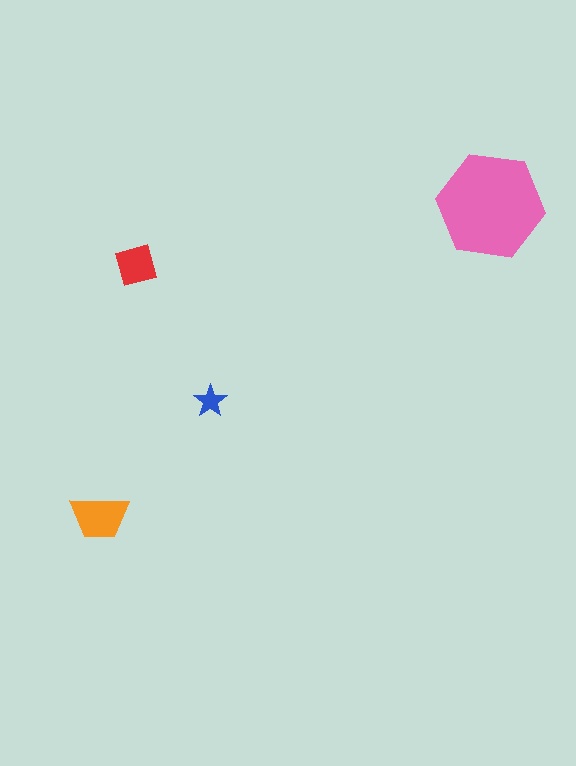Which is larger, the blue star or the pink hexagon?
The pink hexagon.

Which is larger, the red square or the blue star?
The red square.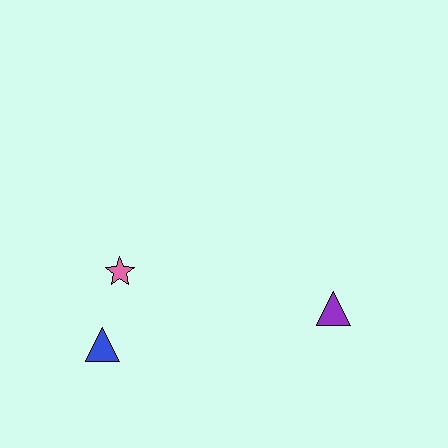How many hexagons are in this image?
There are no hexagons.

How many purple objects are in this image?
There is 1 purple object.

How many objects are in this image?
There are 3 objects.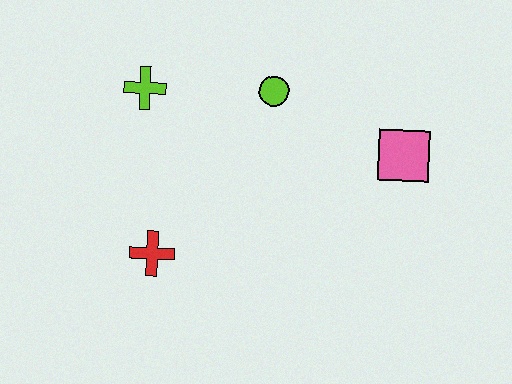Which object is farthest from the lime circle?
The red cross is farthest from the lime circle.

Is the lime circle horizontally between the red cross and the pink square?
Yes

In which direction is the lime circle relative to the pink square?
The lime circle is to the left of the pink square.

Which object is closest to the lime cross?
The lime circle is closest to the lime cross.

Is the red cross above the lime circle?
No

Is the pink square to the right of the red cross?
Yes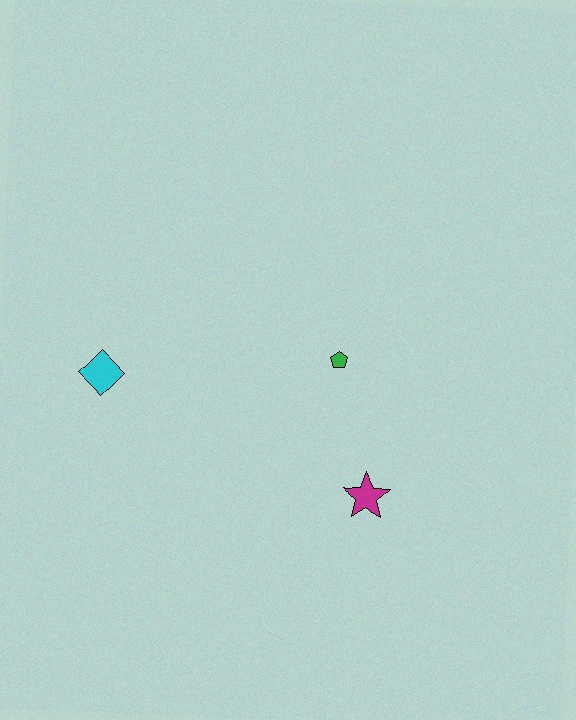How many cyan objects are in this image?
There is 1 cyan object.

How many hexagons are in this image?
There are no hexagons.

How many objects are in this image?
There are 3 objects.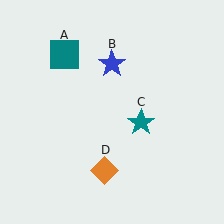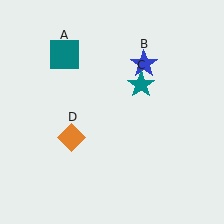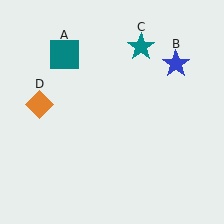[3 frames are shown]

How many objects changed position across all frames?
3 objects changed position: blue star (object B), teal star (object C), orange diamond (object D).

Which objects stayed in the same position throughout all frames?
Teal square (object A) remained stationary.